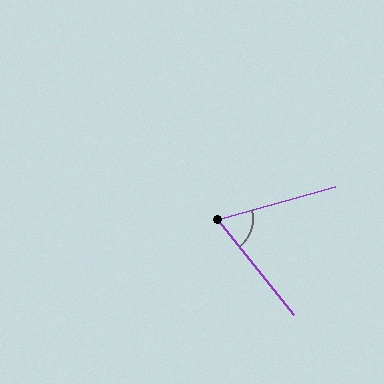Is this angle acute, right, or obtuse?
It is acute.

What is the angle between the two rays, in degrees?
Approximately 67 degrees.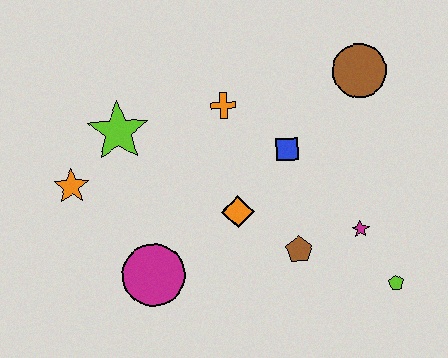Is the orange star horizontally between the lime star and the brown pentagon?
No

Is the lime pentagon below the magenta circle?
Yes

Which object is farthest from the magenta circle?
The brown circle is farthest from the magenta circle.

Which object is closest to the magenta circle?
The orange diamond is closest to the magenta circle.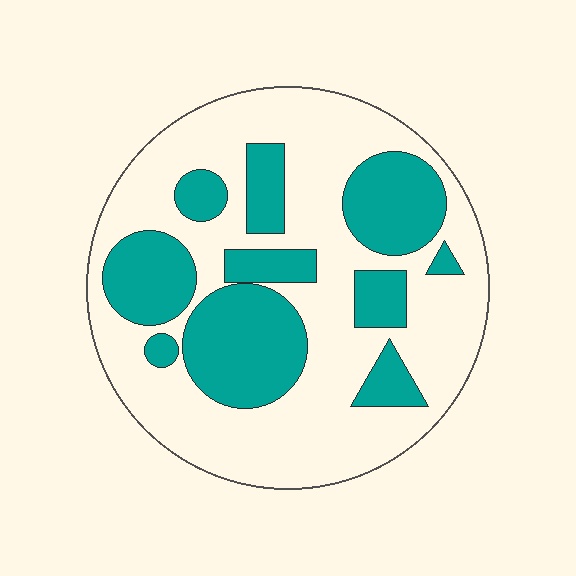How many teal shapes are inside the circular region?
10.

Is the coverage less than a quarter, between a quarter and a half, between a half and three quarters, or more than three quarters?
Between a quarter and a half.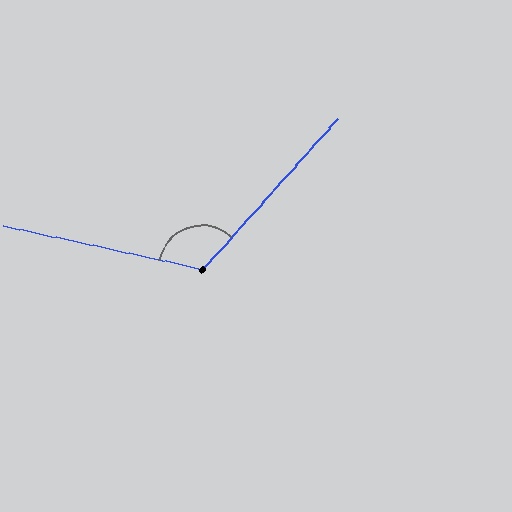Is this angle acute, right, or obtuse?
It is obtuse.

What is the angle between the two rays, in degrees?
Approximately 119 degrees.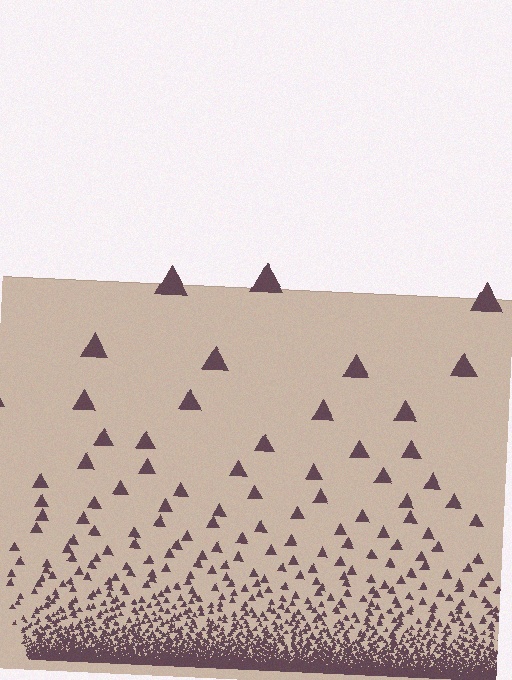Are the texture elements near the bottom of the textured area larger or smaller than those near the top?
Smaller. The gradient is inverted — elements near the bottom are smaller and denser.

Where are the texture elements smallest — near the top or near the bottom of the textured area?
Near the bottom.